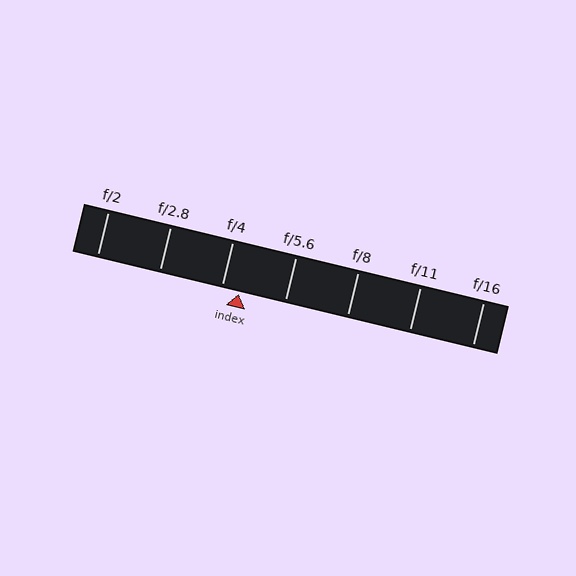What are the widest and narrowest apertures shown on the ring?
The widest aperture shown is f/2 and the narrowest is f/16.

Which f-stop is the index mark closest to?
The index mark is closest to f/4.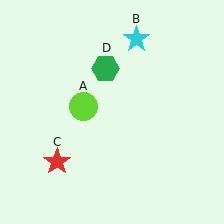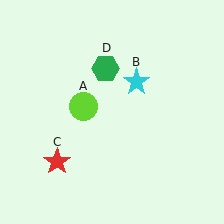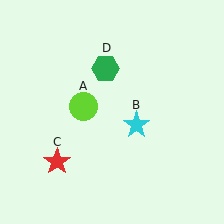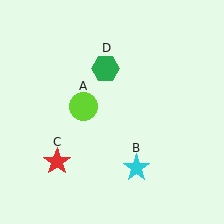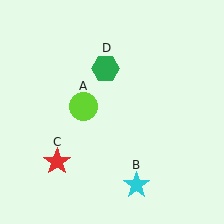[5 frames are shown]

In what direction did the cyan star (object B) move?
The cyan star (object B) moved down.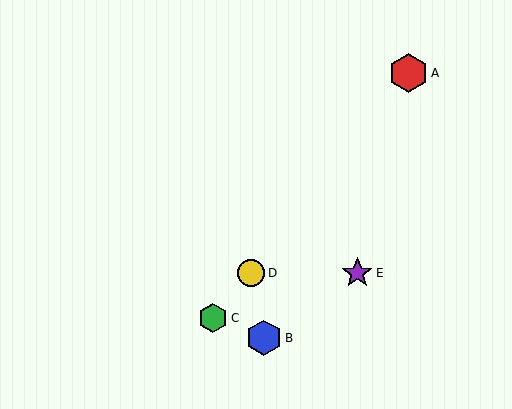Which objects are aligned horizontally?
Objects D, E are aligned horizontally.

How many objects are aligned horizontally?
2 objects (D, E) are aligned horizontally.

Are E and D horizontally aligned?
Yes, both are at y≈273.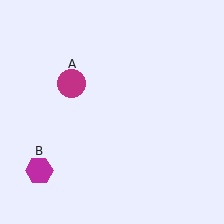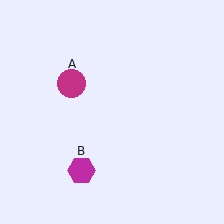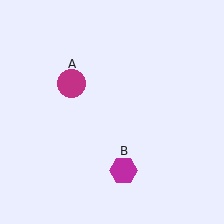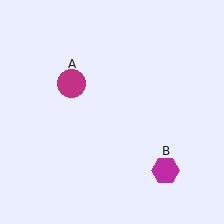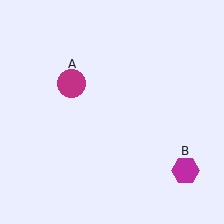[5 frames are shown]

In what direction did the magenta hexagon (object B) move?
The magenta hexagon (object B) moved right.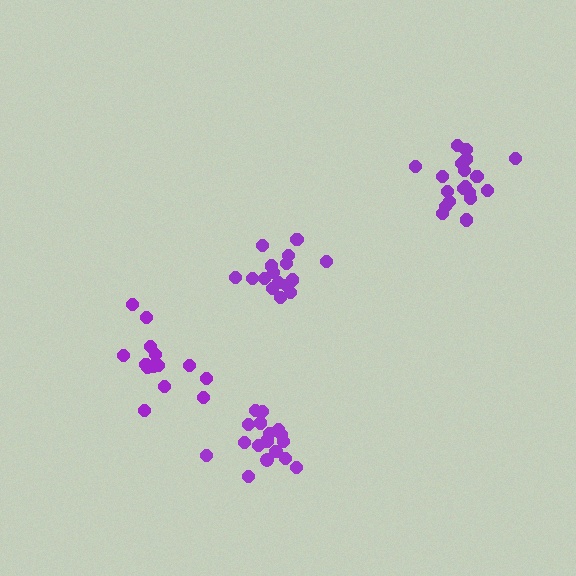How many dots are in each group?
Group 1: 18 dots, Group 2: 20 dots, Group 3: 16 dots, Group 4: 15 dots (69 total).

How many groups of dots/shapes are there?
There are 4 groups.